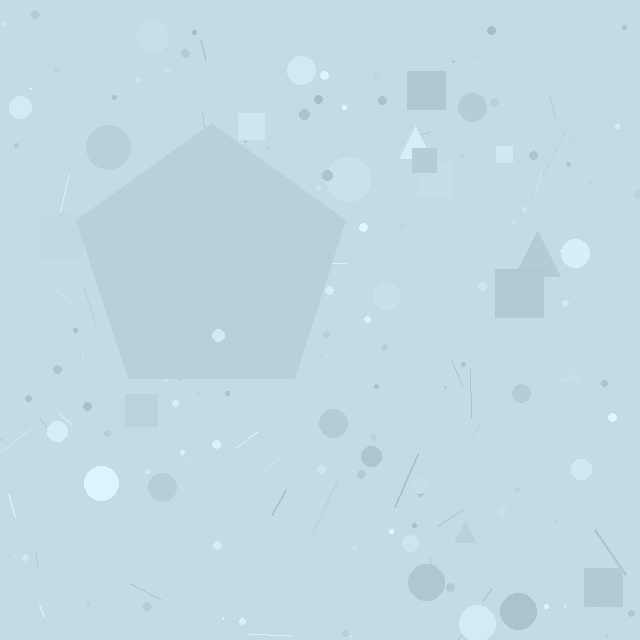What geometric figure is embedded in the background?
A pentagon is embedded in the background.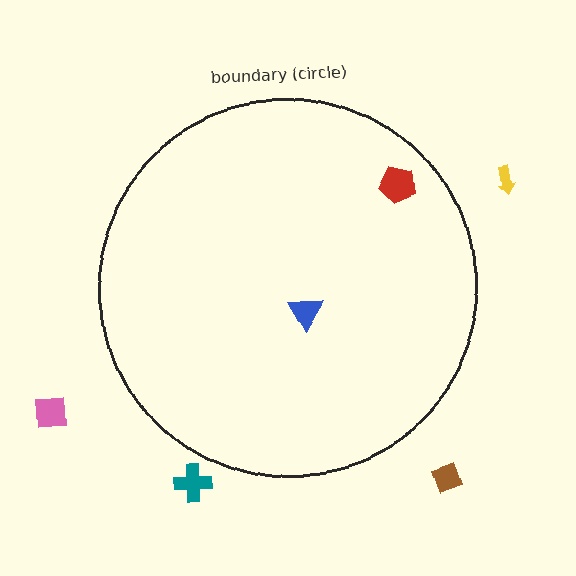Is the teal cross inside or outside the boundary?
Outside.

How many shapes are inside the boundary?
2 inside, 4 outside.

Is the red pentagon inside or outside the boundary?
Inside.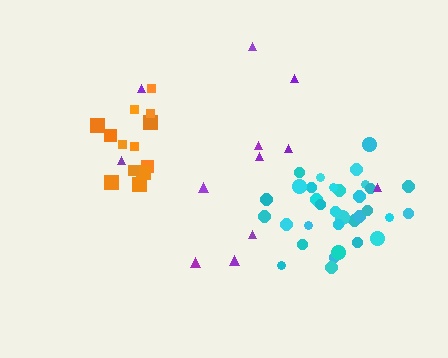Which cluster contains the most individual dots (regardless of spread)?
Cyan (33).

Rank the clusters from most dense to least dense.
orange, cyan, purple.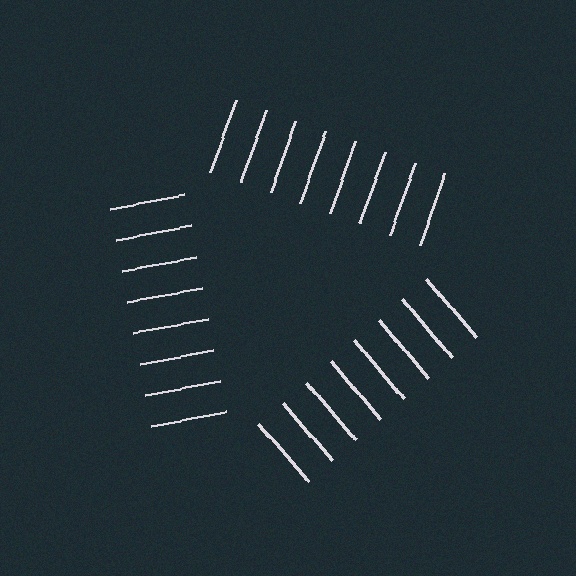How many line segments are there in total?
24 — 8 along each of the 3 edges.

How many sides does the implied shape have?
3 sides — the line-ends trace a triangle.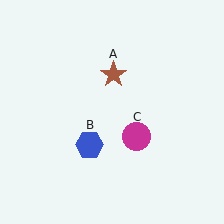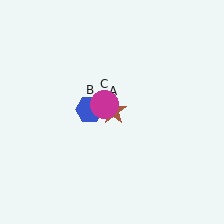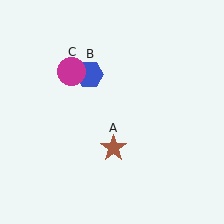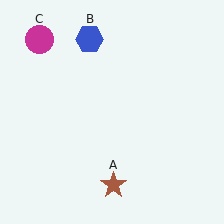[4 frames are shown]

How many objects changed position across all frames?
3 objects changed position: brown star (object A), blue hexagon (object B), magenta circle (object C).